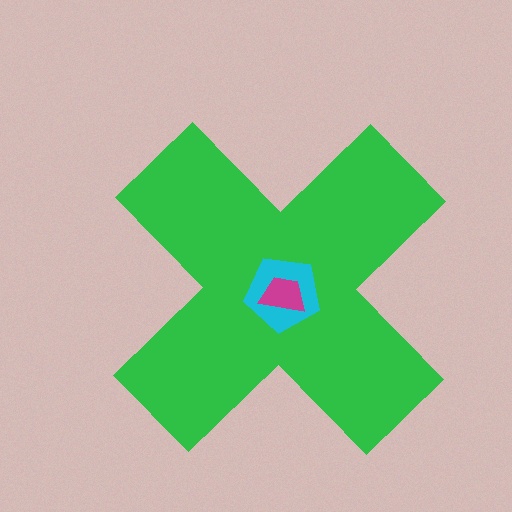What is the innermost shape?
The magenta trapezoid.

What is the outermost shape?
The green cross.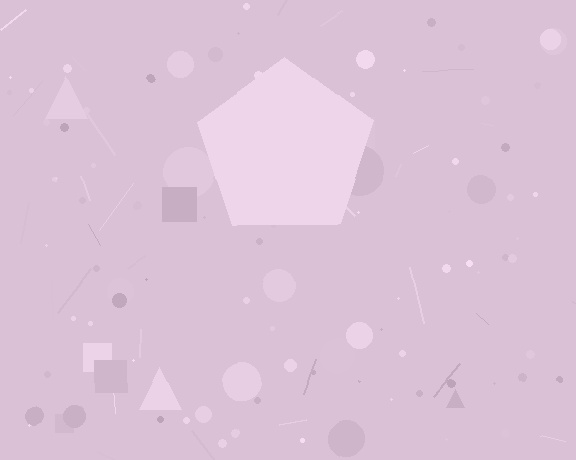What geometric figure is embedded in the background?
A pentagon is embedded in the background.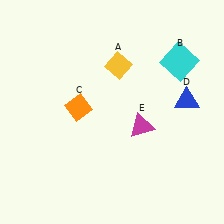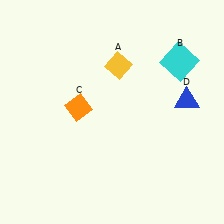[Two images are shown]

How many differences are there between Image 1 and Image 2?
There is 1 difference between the two images.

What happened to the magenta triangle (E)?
The magenta triangle (E) was removed in Image 2. It was in the bottom-right area of Image 1.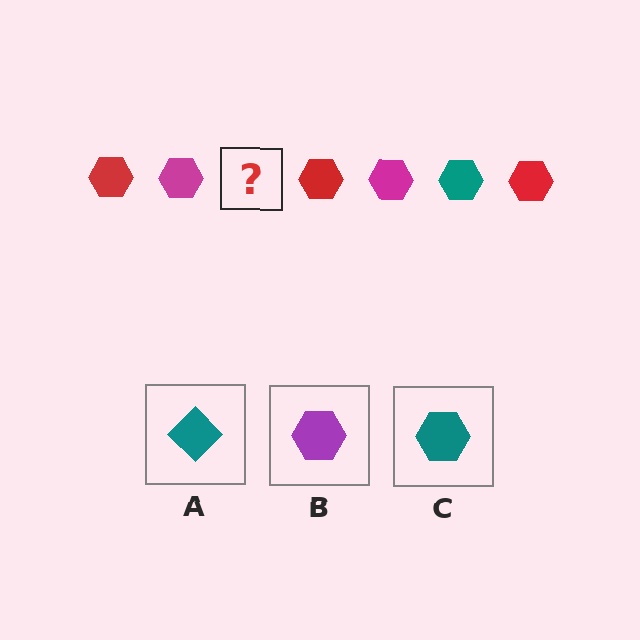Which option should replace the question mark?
Option C.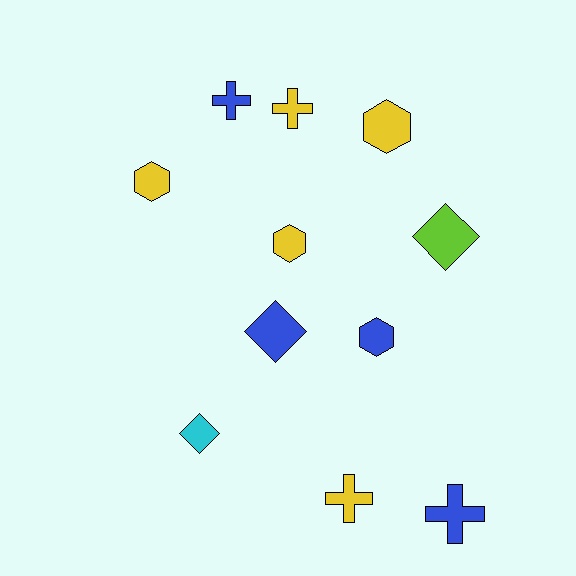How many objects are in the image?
There are 11 objects.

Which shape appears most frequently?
Hexagon, with 4 objects.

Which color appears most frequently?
Yellow, with 5 objects.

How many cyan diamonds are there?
There is 1 cyan diamond.